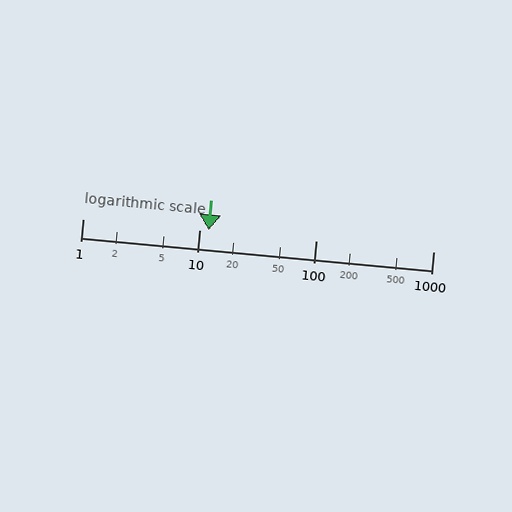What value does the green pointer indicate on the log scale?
The pointer indicates approximately 12.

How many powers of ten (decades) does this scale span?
The scale spans 3 decades, from 1 to 1000.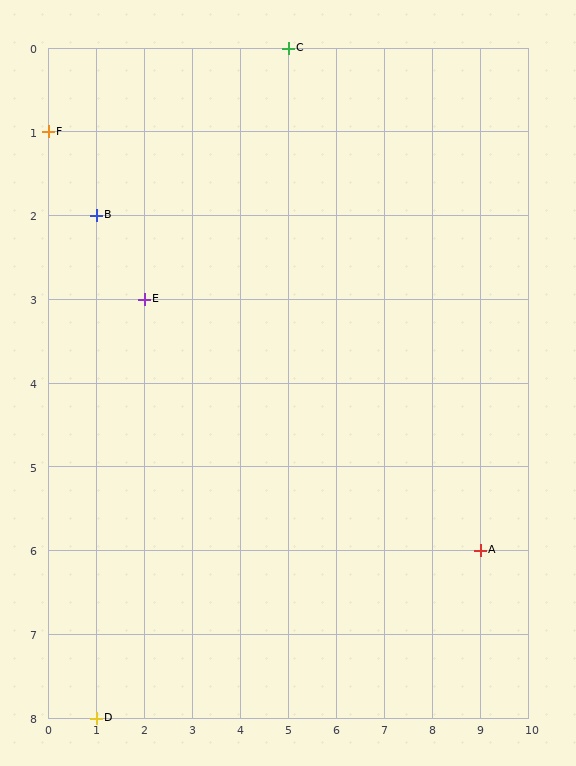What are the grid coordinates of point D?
Point D is at grid coordinates (1, 8).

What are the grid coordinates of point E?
Point E is at grid coordinates (2, 3).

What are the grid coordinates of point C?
Point C is at grid coordinates (5, 0).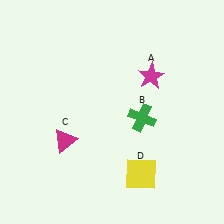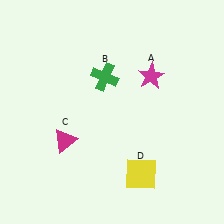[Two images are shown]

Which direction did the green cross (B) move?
The green cross (B) moved up.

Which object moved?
The green cross (B) moved up.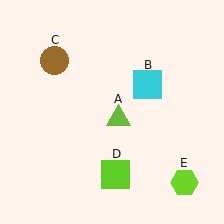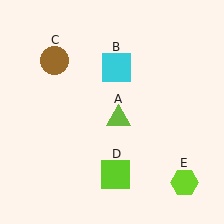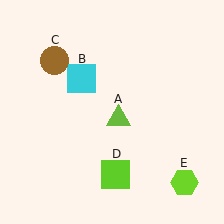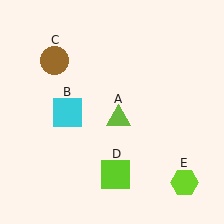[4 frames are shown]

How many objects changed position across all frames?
1 object changed position: cyan square (object B).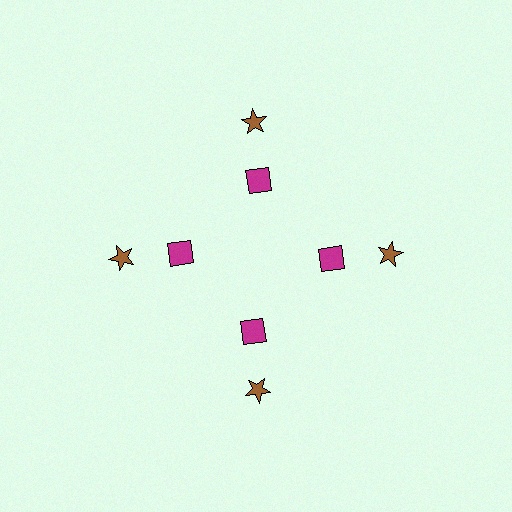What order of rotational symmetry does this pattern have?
This pattern has 4-fold rotational symmetry.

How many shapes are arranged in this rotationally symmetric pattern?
There are 8 shapes, arranged in 4 groups of 2.